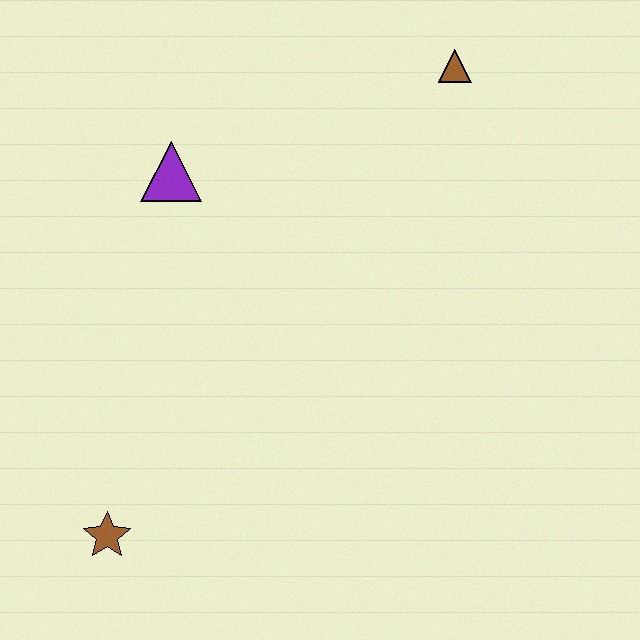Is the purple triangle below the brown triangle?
Yes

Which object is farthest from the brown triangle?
The brown star is farthest from the brown triangle.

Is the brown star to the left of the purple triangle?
Yes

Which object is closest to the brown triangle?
The purple triangle is closest to the brown triangle.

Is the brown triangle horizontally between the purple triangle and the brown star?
No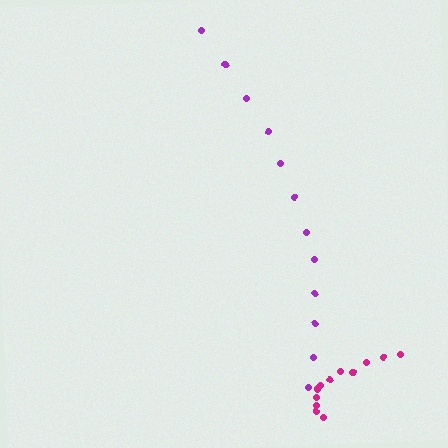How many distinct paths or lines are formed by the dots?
There are 2 distinct paths.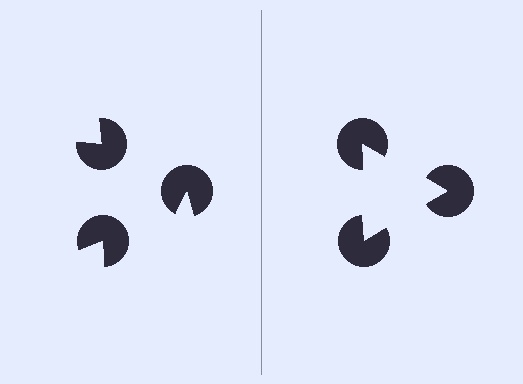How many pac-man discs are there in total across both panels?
6 — 3 on each side.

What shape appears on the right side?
An illusory triangle.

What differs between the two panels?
The pac-man discs are positioned identically on both sides; only the wedge orientations differ. On the right they align to a triangle; on the left they are misaligned.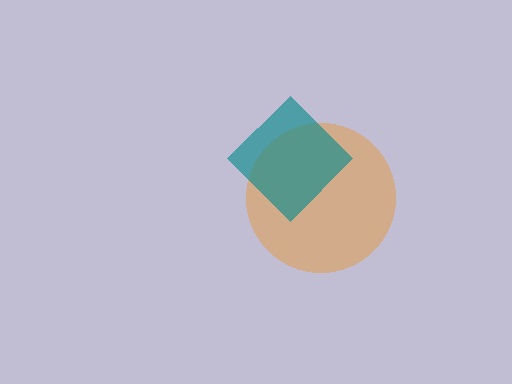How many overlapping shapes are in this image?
There are 2 overlapping shapes in the image.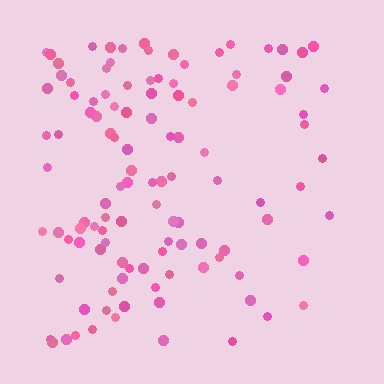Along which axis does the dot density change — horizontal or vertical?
Horizontal.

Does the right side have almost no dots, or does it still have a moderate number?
Still a moderate number, just noticeably fewer than the left.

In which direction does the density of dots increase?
From right to left, with the left side densest.